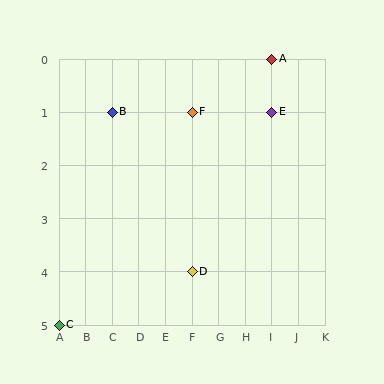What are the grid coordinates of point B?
Point B is at grid coordinates (C, 1).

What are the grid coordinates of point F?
Point F is at grid coordinates (F, 1).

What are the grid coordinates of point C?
Point C is at grid coordinates (A, 5).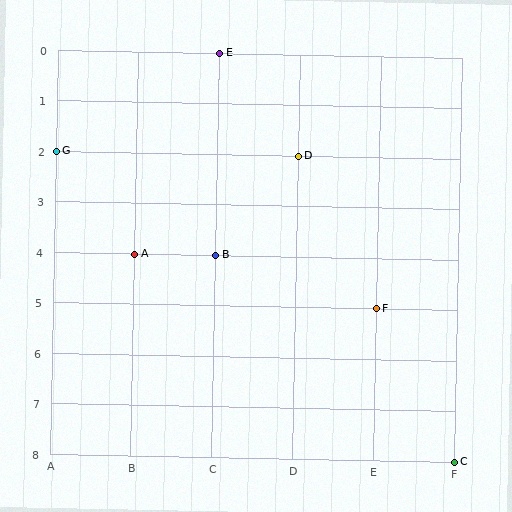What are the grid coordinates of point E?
Point E is at grid coordinates (C, 0).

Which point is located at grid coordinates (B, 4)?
Point A is at (B, 4).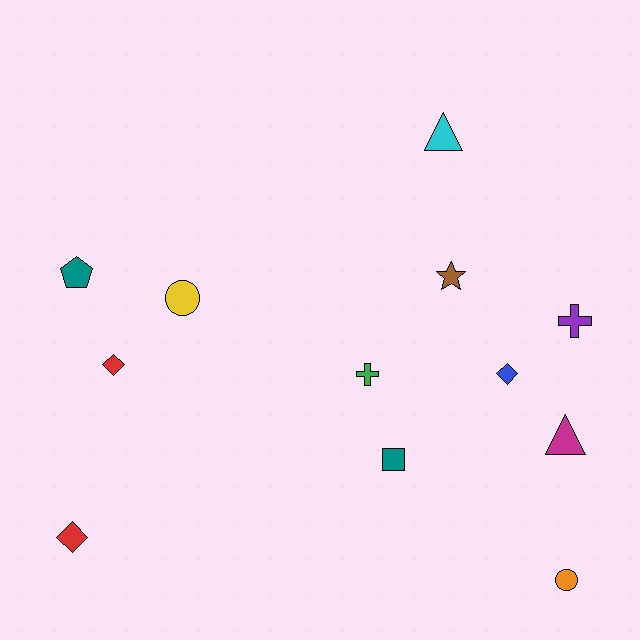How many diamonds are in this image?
There are 3 diamonds.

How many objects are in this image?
There are 12 objects.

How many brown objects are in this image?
There is 1 brown object.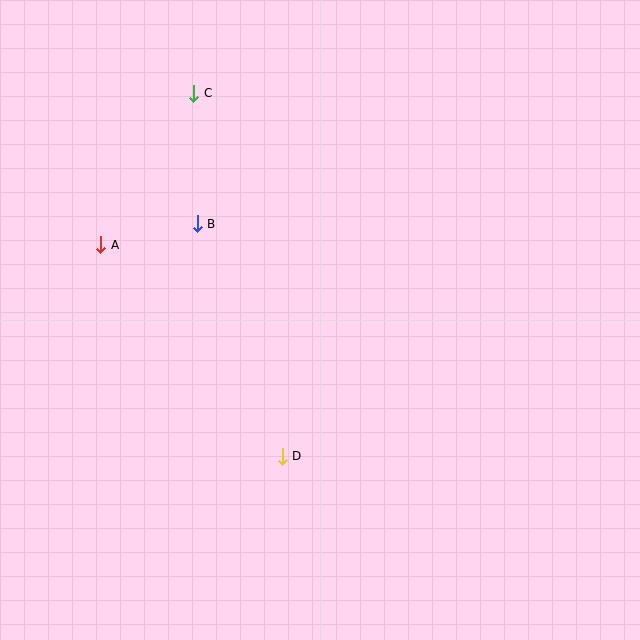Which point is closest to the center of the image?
Point D at (282, 456) is closest to the center.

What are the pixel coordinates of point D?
Point D is at (282, 456).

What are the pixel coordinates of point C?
Point C is at (194, 93).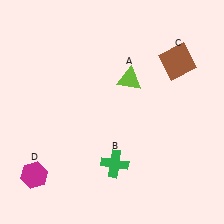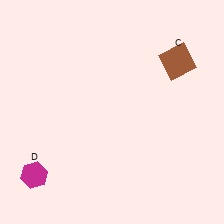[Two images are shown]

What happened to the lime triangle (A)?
The lime triangle (A) was removed in Image 2. It was in the top-right area of Image 1.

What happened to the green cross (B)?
The green cross (B) was removed in Image 2. It was in the bottom-right area of Image 1.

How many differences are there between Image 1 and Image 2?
There are 2 differences between the two images.